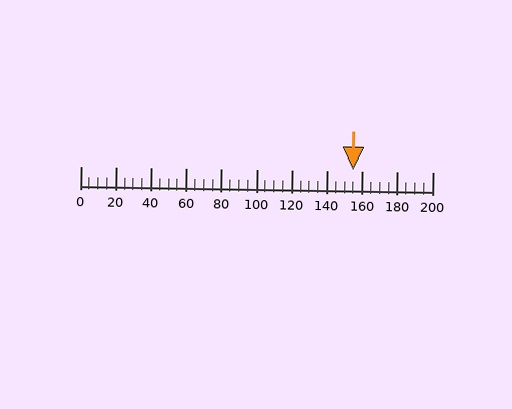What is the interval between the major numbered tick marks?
The major tick marks are spaced 20 units apart.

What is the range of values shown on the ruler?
The ruler shows values from 0 to 200.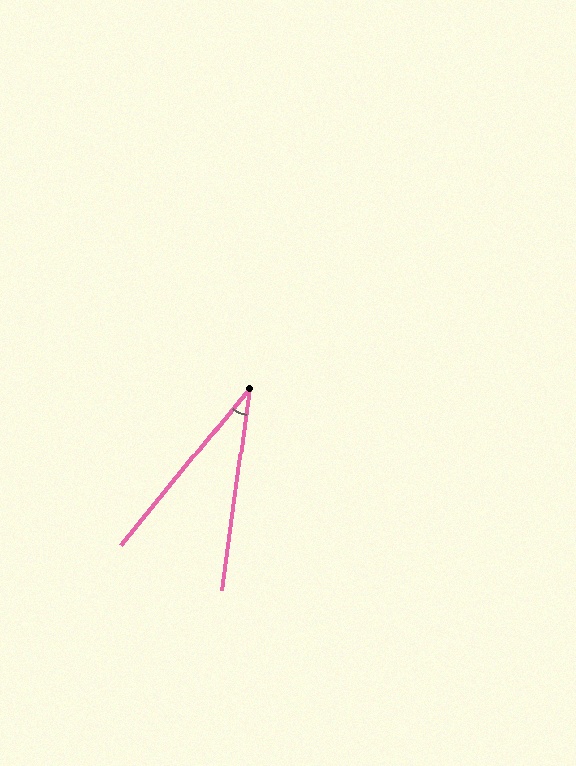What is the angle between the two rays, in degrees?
Approximately 31 degrees.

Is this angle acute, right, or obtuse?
It is acute.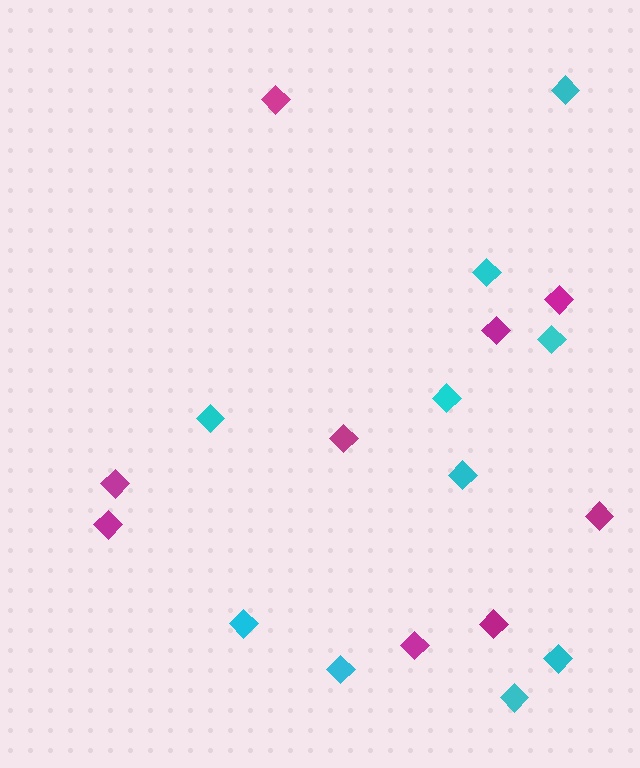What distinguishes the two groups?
There are 2 groups: one group of cyan diamonds (10) and one group of magenta diamonds (9).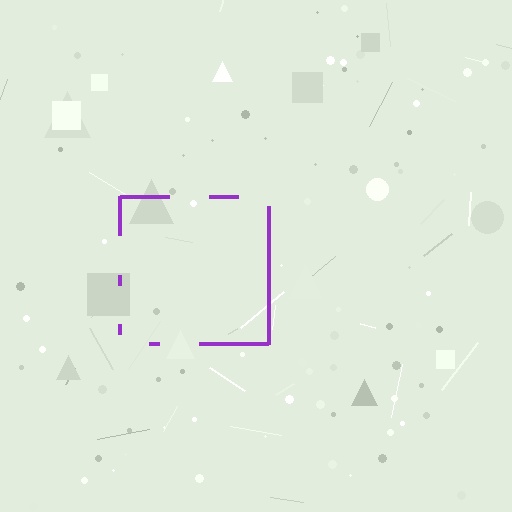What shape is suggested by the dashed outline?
The dashed outline suggests a square.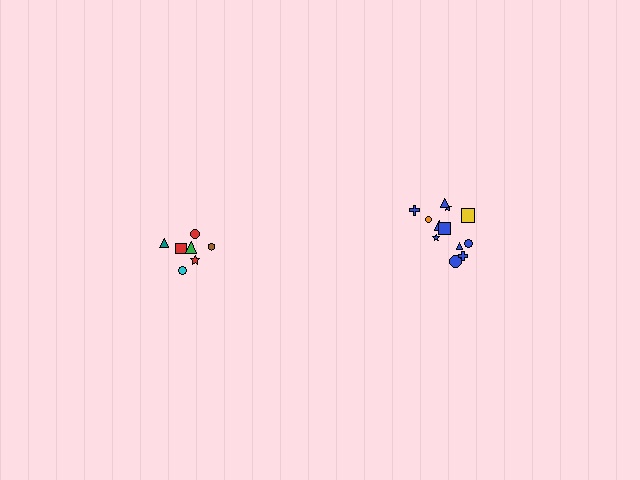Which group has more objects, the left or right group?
The right group.